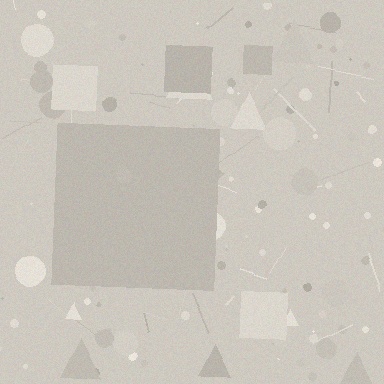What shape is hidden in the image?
A square is hidden in the image.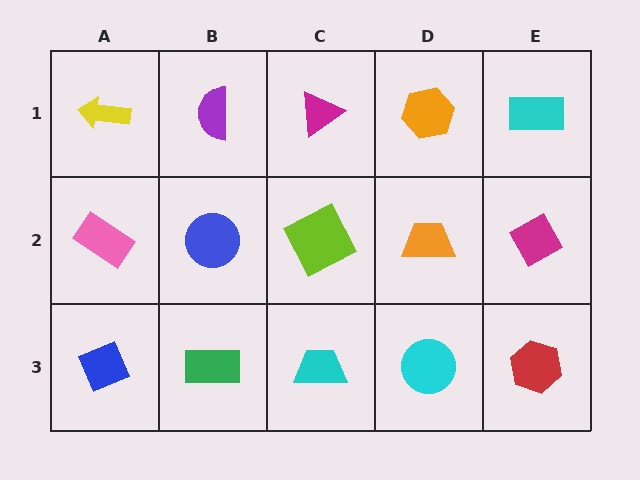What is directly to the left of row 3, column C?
A green rectangle.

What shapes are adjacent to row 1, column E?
A magenta diamond (row 2, column E), an orange hexagon (row 1, column D).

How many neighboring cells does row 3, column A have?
2.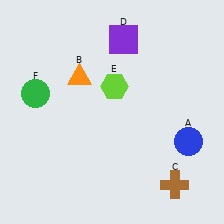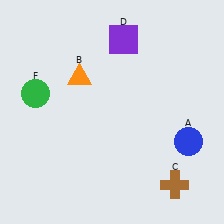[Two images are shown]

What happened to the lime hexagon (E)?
The lime hexagon (E) was removed in Image 2. It was in the top-right area of Image 1.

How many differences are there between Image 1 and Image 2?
There is 1 difference between the two images.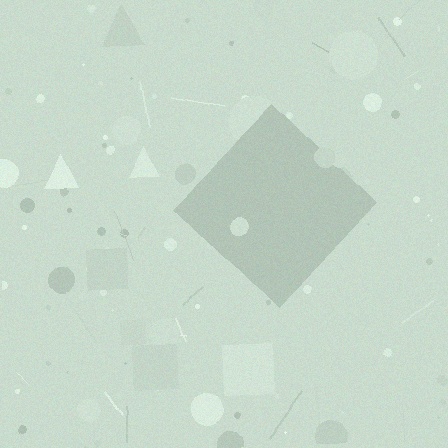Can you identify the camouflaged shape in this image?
The camouflaged shape is a diamond.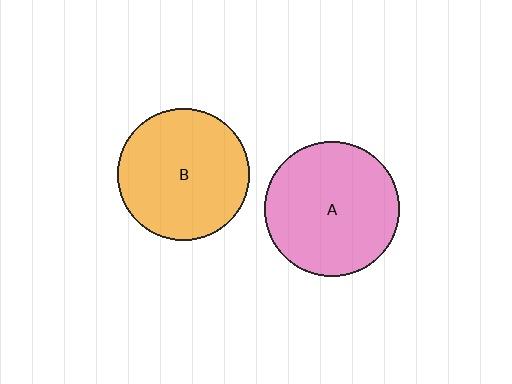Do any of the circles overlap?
No, none of the circles overlap.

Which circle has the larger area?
Circle A (pink).